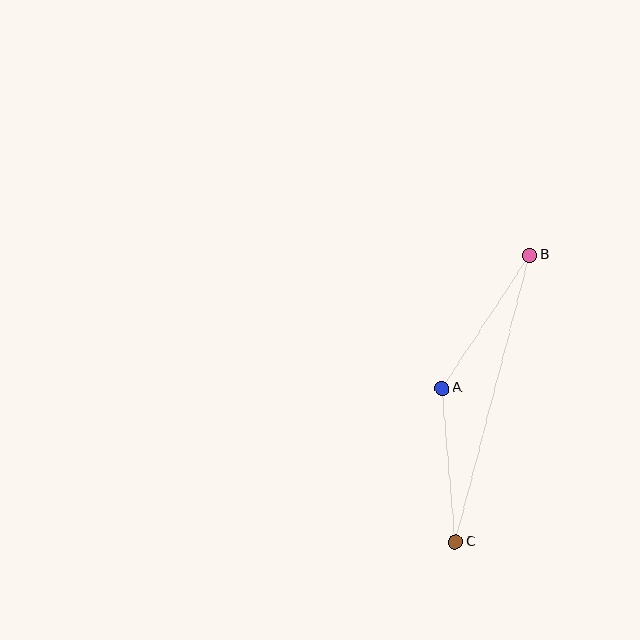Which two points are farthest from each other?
Points B and C are farthest from each other.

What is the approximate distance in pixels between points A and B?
The distance between A and B is approximately 159 pixels.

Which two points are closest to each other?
Points A and C are closest to each other.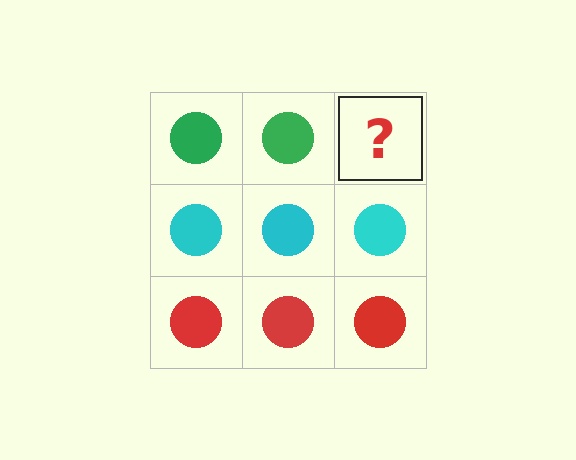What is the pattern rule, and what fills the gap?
The rule is that each row has a consistent color. The gap should be filled with a green circle.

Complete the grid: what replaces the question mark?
The question mark should be replaced with a green circle.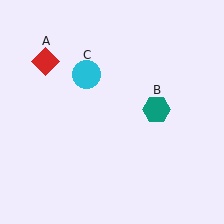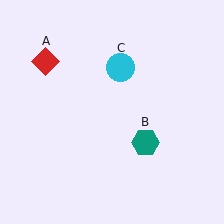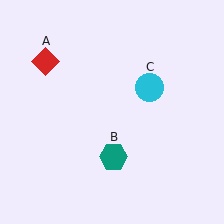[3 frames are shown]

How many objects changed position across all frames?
2 objects changed position: teal hexagon (object B), cyan circle (object C).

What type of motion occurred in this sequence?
The teal hexagon (object B), cyan circle (object C) rotated clockwise around the center of the scene.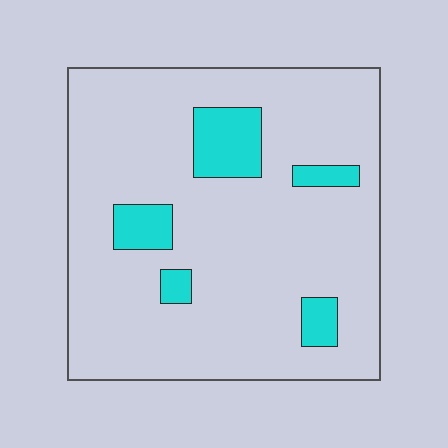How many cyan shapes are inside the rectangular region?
5.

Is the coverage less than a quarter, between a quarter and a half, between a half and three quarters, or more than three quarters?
Less than a quarter.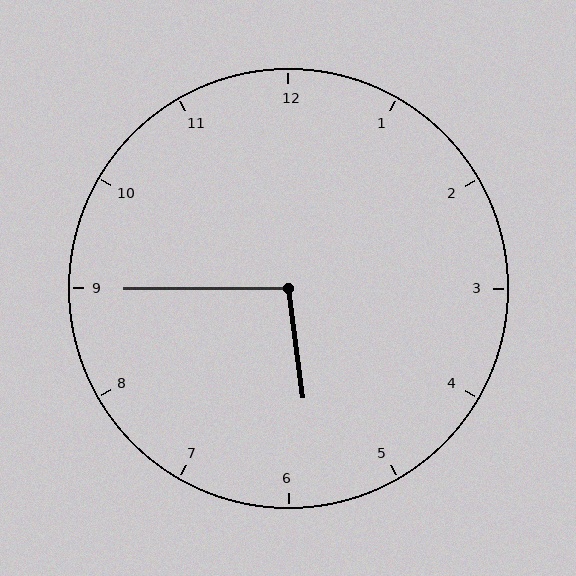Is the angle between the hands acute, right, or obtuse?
It is obtuse.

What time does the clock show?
5:45.